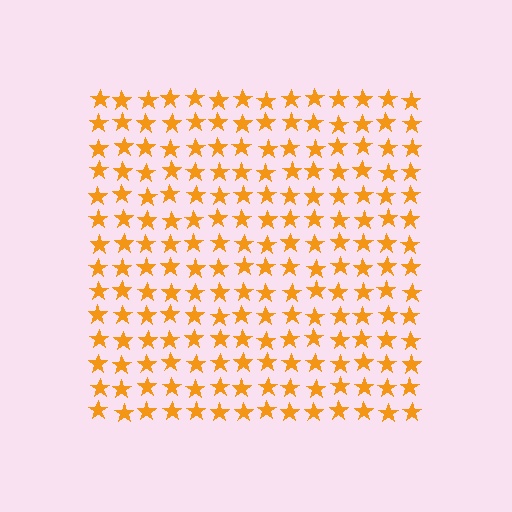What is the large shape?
The large shape is a square.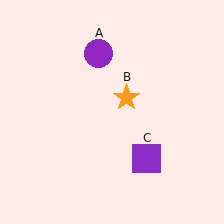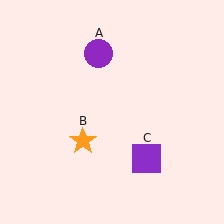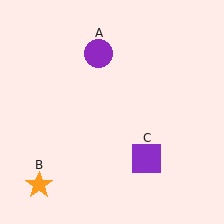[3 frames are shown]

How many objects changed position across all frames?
1 object changed position: orange star (object B).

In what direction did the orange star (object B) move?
The orange star (object B) moved down and to the left.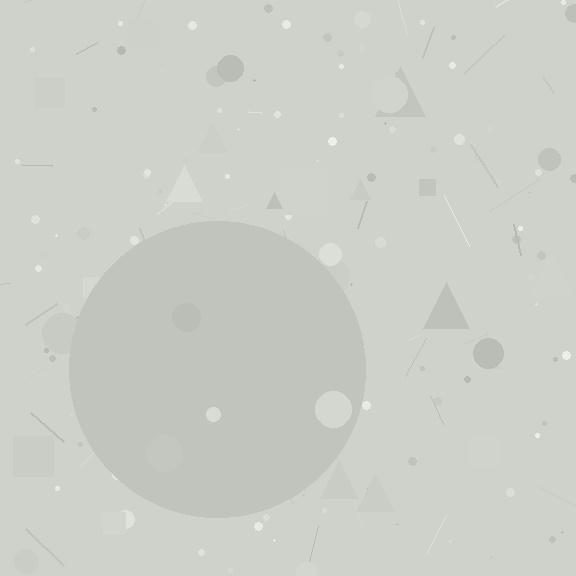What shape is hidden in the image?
A circle is hidden in the image.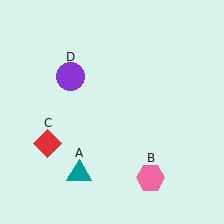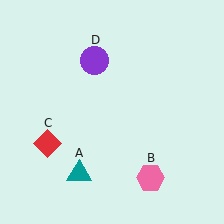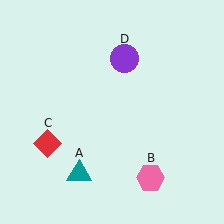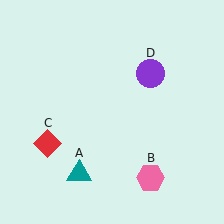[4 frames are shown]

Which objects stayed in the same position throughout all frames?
Teal triangle (object A) and pink hexagon (object B) and red diamond (object C) remained stationary.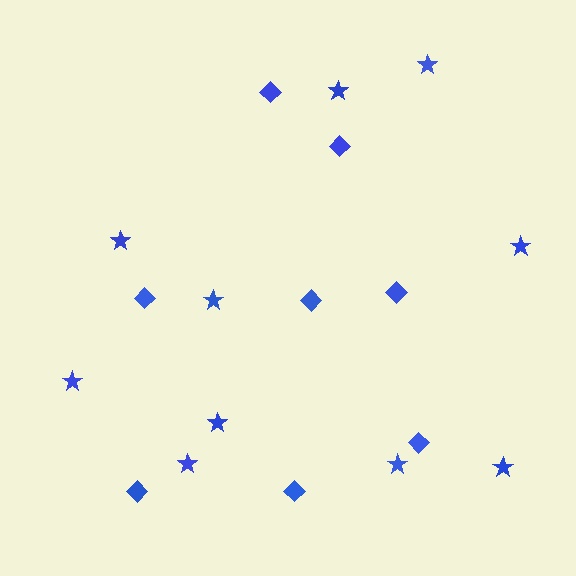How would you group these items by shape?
There are 2 groups: one group of diamonds (8) and one group of stars (10).